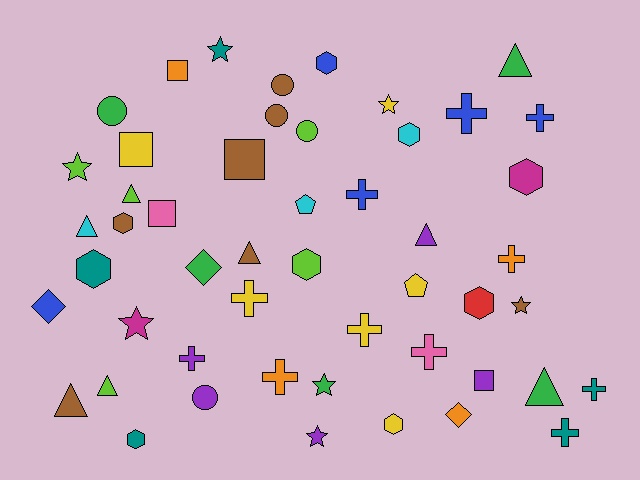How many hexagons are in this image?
There are 9 hexagons.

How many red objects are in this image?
There is 1 red object.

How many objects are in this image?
There are 50 objects.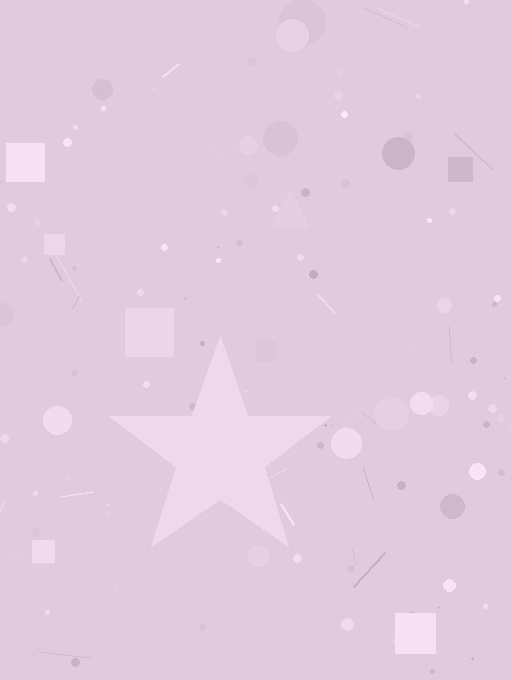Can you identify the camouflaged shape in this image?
The camouflaged shape is a star.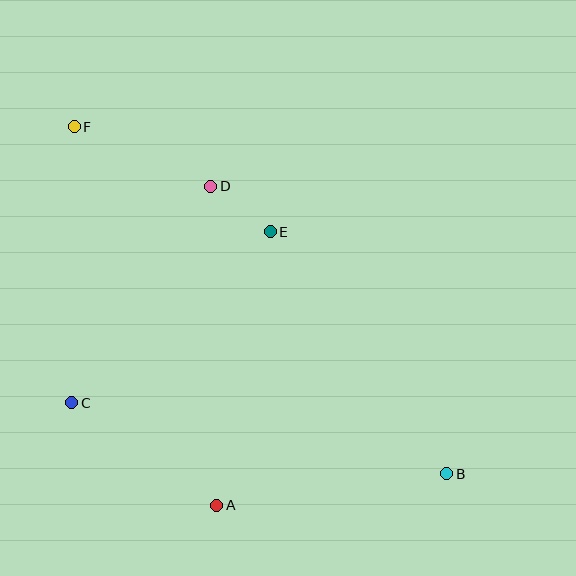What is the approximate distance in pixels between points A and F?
The distance between A and F is approximately 404 pixels.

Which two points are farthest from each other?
Points B and F are farthest from each other.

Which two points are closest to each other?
Points D and E are closest to each other.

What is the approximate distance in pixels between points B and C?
The distance between B and C is approximately 381 pixels.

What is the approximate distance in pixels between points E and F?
The distance between E and F is approximately 223 pixels.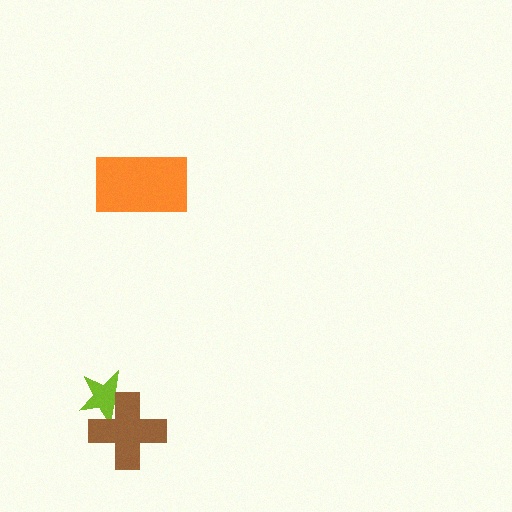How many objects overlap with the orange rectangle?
0 objects overlap with the orange rectangle.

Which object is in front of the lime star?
The brown cross is in front of the lime star.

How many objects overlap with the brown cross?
1 object overlaps with the brown cross.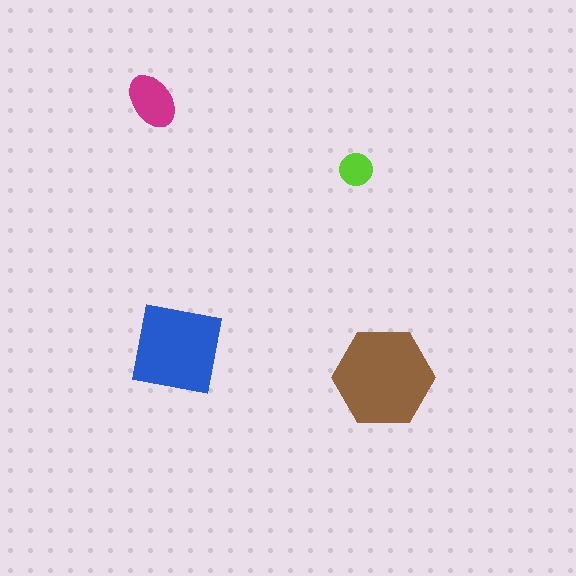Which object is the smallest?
The lime circle.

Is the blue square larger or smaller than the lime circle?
Larger.